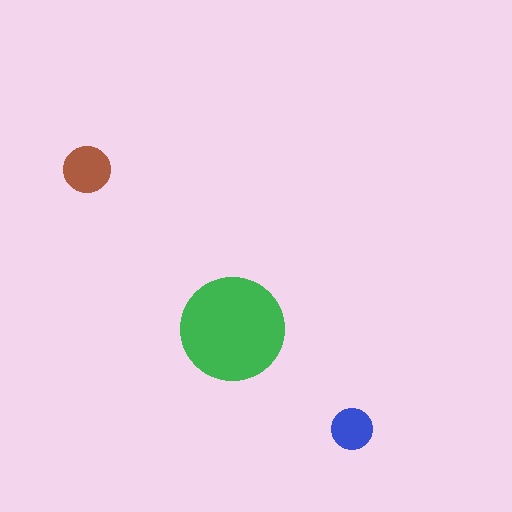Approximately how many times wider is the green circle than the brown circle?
About 2 times wider.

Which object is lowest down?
The blue circle is bottommost.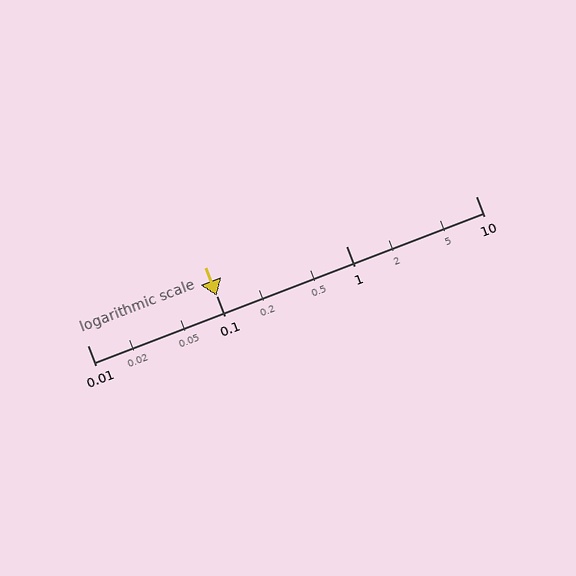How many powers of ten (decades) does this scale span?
The scale spans 3 decades, from 0.01 to 10.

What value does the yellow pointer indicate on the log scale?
The pointer indicates approximately 0.099.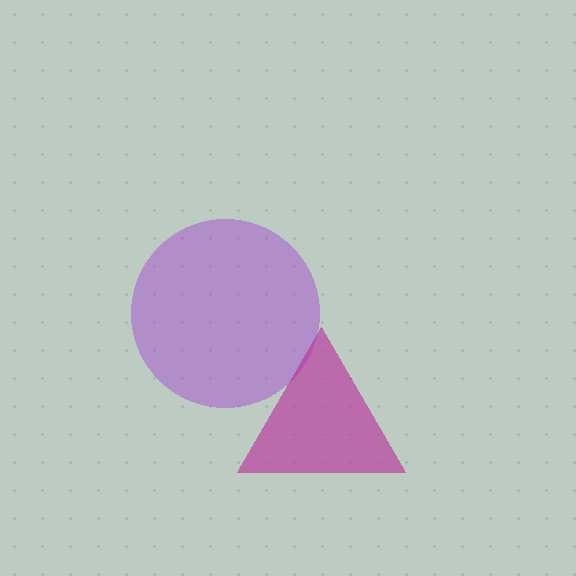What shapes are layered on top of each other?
The layered shapes are: a purple circle, a magenta triangle.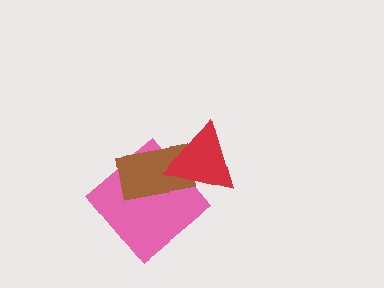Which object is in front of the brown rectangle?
The red triangle is in front of the brown rectangle.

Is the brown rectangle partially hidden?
Yes, it is partially covered by another shape.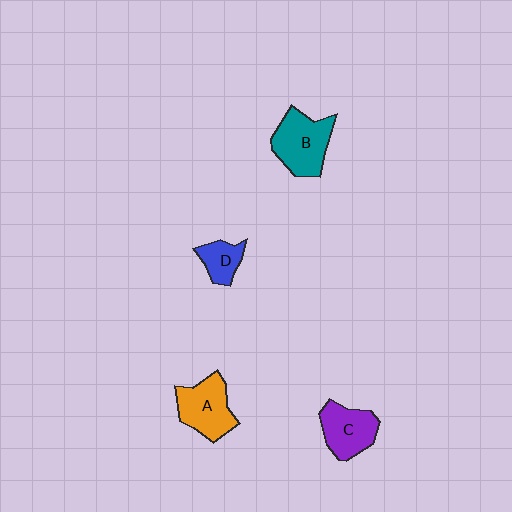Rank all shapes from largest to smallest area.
From largest to smallest: B (teal), A (orange), C (purple), D (blue).